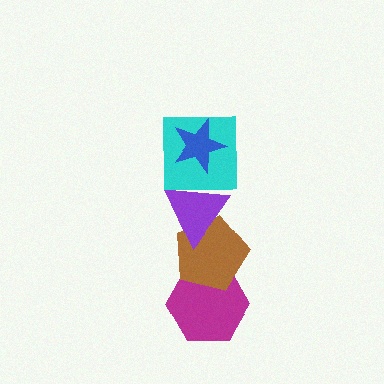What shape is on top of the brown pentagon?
The purple triangle is on top of the brown pentagon.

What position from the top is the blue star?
The blue star is 1st from the top.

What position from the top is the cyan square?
The cyan square is 2nd from the top.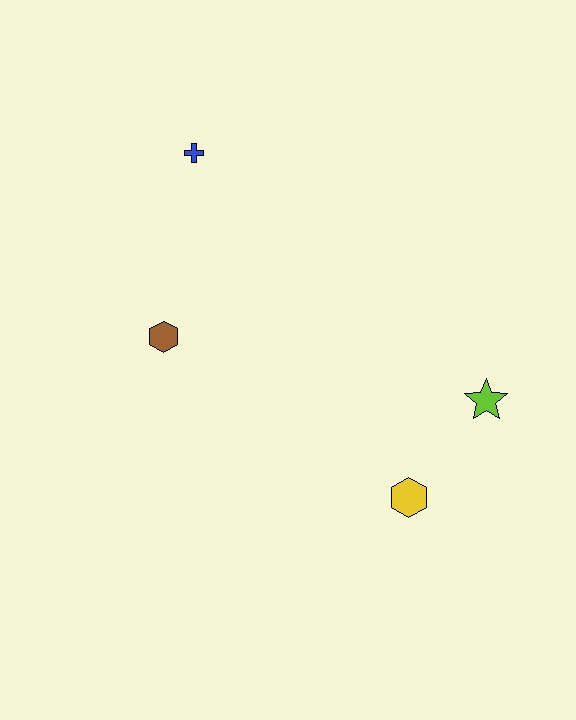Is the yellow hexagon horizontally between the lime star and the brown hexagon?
Yes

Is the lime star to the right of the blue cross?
Yes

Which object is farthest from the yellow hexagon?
The blue cross is farthest from the yellow hexagon.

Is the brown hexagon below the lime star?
No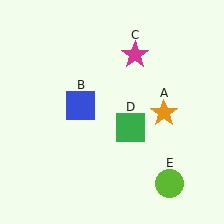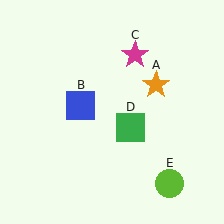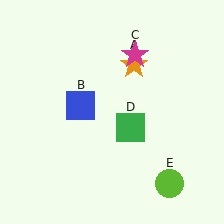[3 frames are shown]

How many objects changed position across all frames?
1 object changed position: orange star (object A).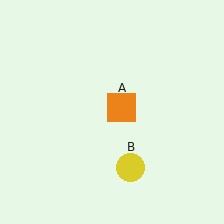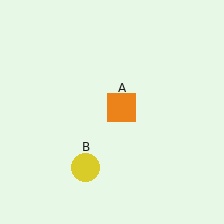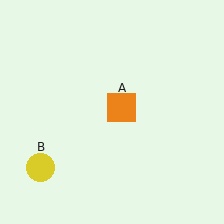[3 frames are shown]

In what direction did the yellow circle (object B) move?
The yellow circle (object B) moved left.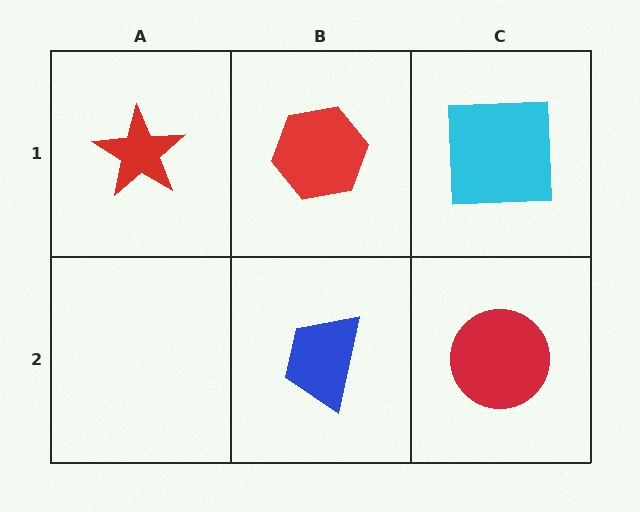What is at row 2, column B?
A blue trapezoid.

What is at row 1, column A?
A red star.